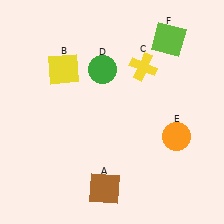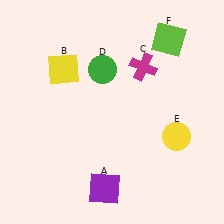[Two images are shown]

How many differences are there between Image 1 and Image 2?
There are 3 differences between the two images.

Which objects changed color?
A changed from brown to purple. C changed from yellow to magenta. E changed from orange to yellow.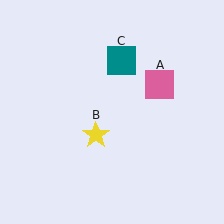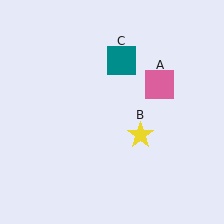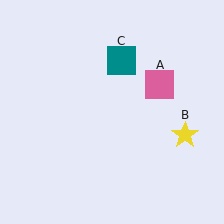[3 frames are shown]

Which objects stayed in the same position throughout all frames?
Pink square (object A) and teal square (object C) remained stationary.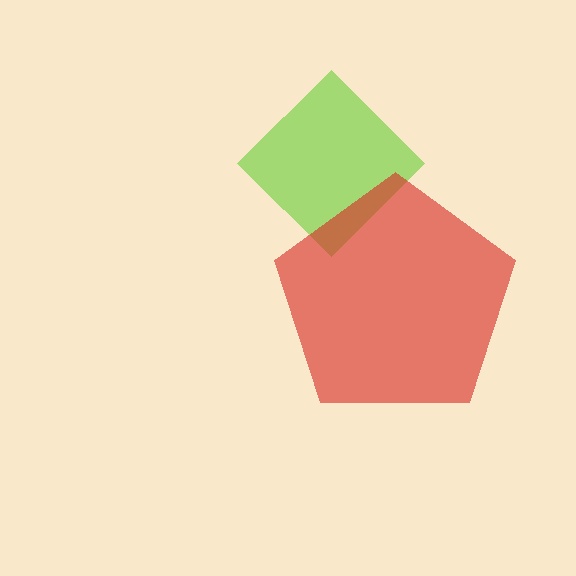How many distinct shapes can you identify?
There are 2 distinct shapes: a lime diamond, a red pentagon.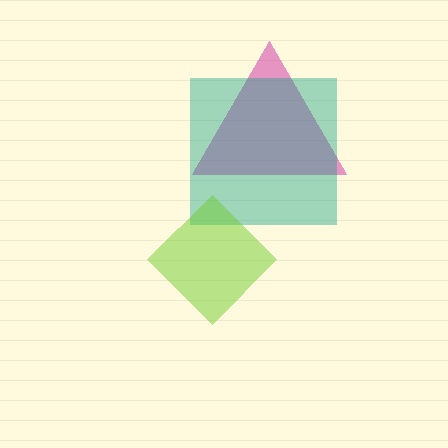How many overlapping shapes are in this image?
There are 3 overlapping shapes in the image.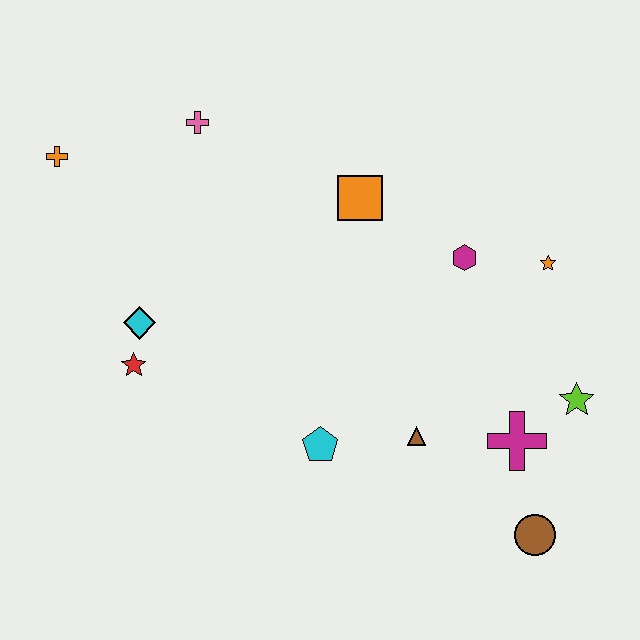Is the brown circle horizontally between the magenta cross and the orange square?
No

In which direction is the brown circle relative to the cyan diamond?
The brown circle is to the right of the cyan diamond.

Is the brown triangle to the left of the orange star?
Yes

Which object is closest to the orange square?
The magenta hexagon is closest to the orange square.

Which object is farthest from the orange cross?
The brown circle is farthest from the orange cross.